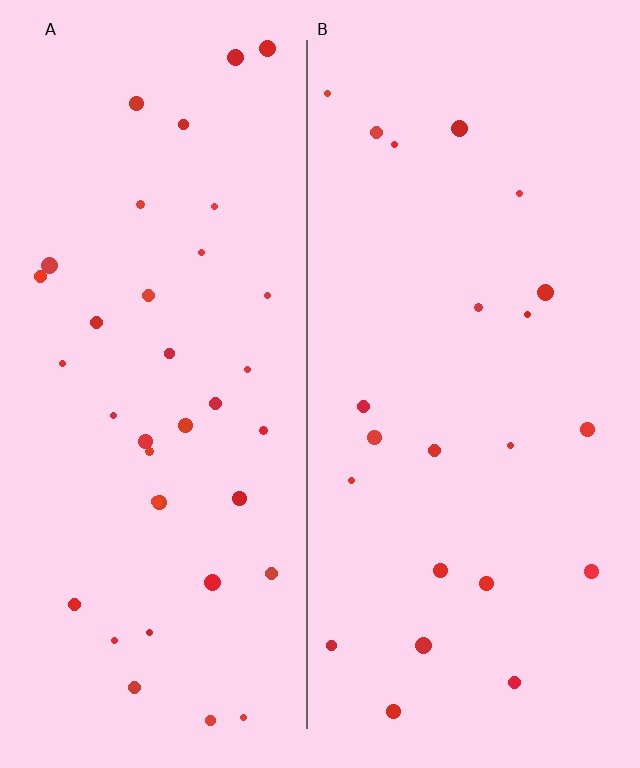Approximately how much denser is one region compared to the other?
Approximately 1.7× — region A over region B.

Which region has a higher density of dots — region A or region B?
A (the left).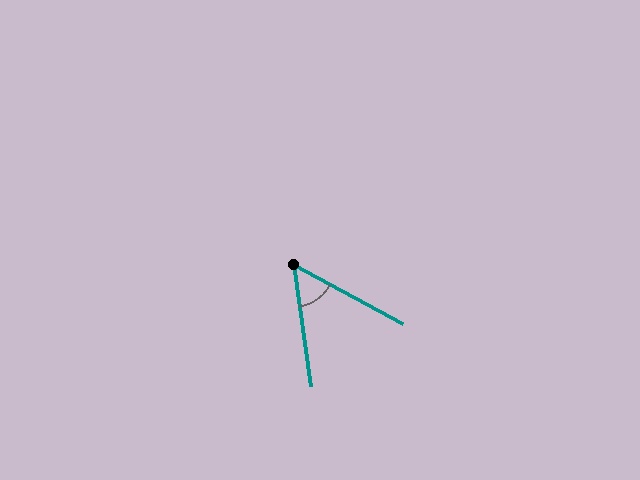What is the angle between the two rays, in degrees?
Approximately 54 degrees.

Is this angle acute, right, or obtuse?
It is acute.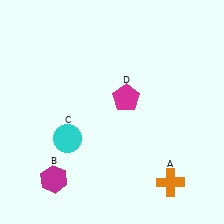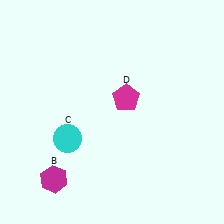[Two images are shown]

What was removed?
The orange cross (A) was removed in Image 2.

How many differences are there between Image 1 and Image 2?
There is 1 difference between the two images.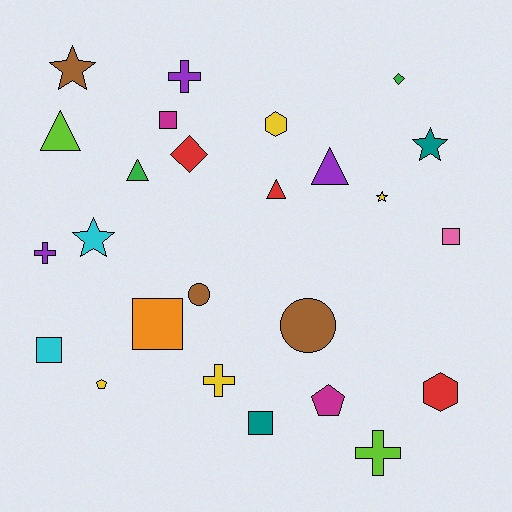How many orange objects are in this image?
There is 1 orange object.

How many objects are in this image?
There are 25 objects.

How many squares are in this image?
There are 5 squares.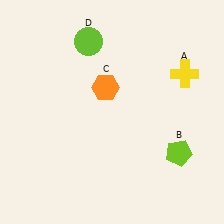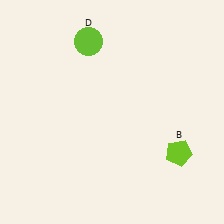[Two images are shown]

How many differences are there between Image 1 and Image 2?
There are 2 differences between the two images.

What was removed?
The orange hexagon (C), the yellow cross (A) were removed in Image 2.